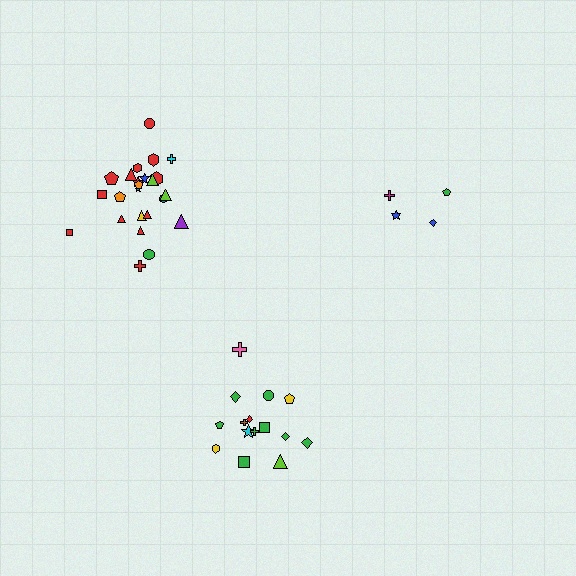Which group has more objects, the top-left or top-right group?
The top-left group.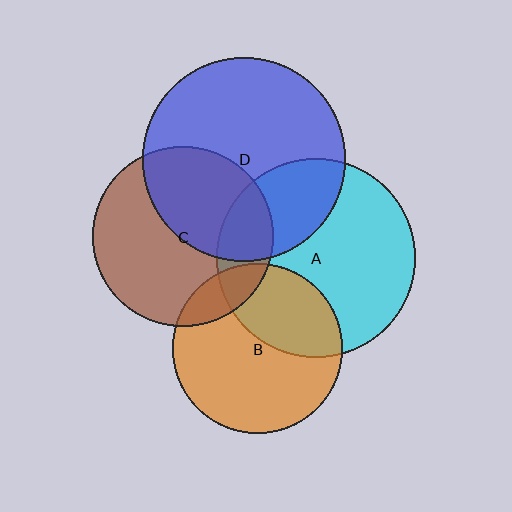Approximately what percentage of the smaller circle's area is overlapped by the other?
Approximately 45%.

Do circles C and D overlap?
Yes.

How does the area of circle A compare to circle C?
Approximately 1.2 times.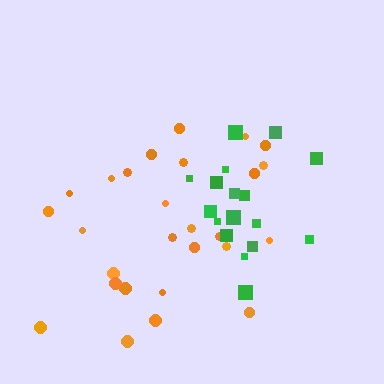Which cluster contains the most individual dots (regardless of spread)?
Orange (27).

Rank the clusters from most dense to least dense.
green, orange.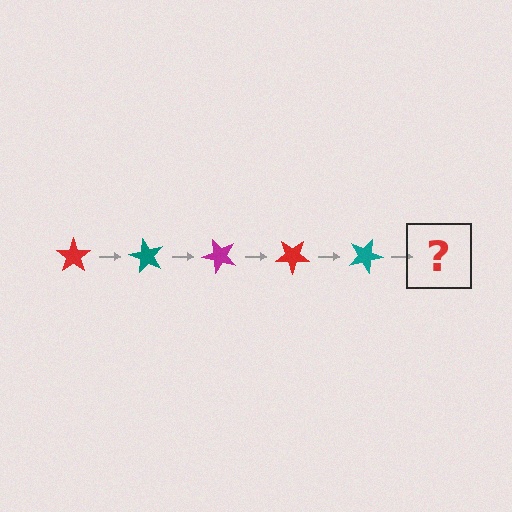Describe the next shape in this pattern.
It should be a magenta star, rotated 300 degrees from the start.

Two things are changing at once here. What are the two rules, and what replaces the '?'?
The two rules are that it rotates 60 degrees each step and the color cycles through red, teal, and magenta. The '?' should be a magenta star, rotated 300 degrees from the start.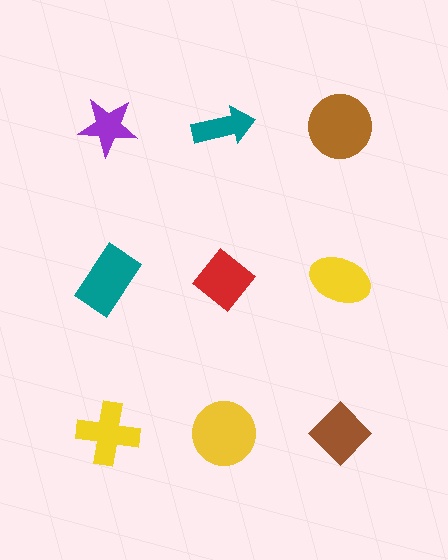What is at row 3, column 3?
A brown diamond.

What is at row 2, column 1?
A teal rectangle.